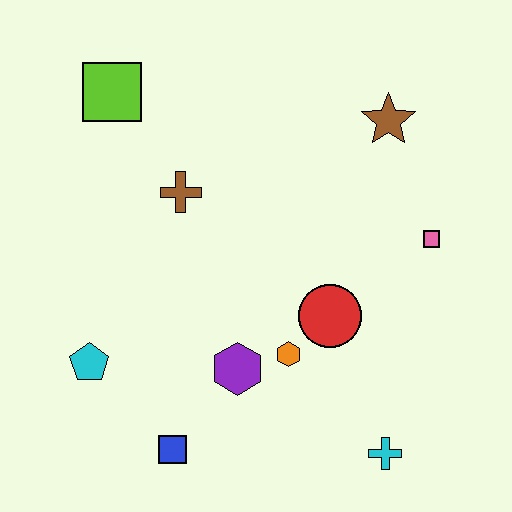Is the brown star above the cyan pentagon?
Yes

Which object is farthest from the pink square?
The cyan pentagon is farthest from the pink square.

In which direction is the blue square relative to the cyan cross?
The blue square is to the left of the cyan cross.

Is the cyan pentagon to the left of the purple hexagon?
Yes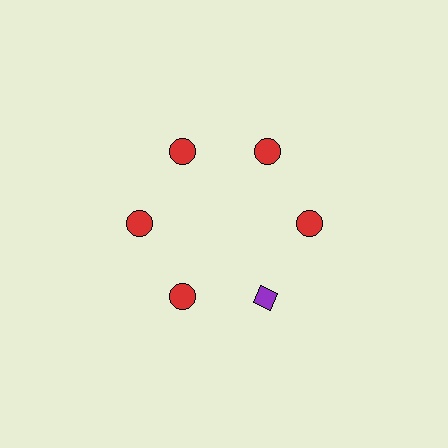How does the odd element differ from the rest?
It differs in both color (purple instead of red) and shape (diamond instead of circle).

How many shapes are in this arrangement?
There are 6 shapes arranged in a ring pattern.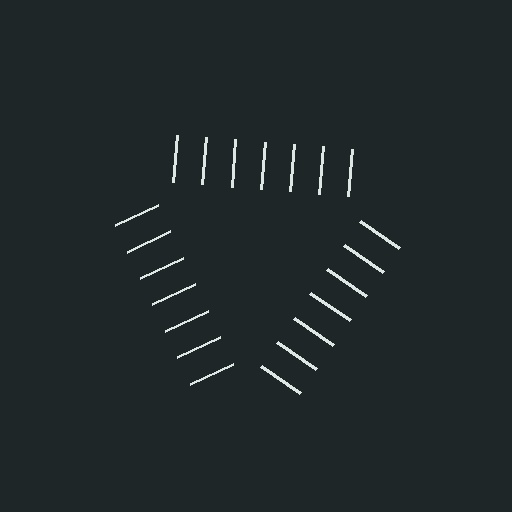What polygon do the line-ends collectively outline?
An illusory triangle — the line segments terminate on its edges but no continuous stroke is drawn.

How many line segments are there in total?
21 — 7 along each of the 3 edges.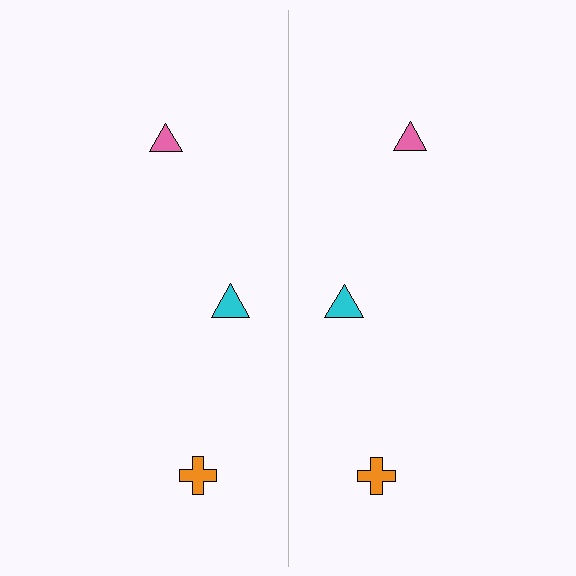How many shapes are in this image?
There are 6 shapes in this image.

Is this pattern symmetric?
Yes, this pattern has bilateral (reflection) symmetry.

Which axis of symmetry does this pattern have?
The pattern has a vertical axis of symmetry running through the center of the image.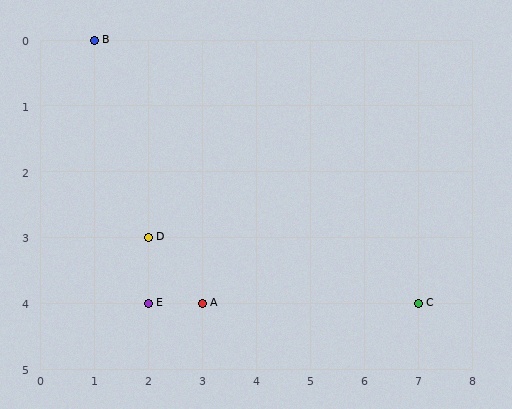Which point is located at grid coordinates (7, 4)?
Point C is at (7, 4).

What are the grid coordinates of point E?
Point E is at grid coordinates (2, 4).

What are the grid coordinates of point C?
Point C is at grid coordinates (7, 4).